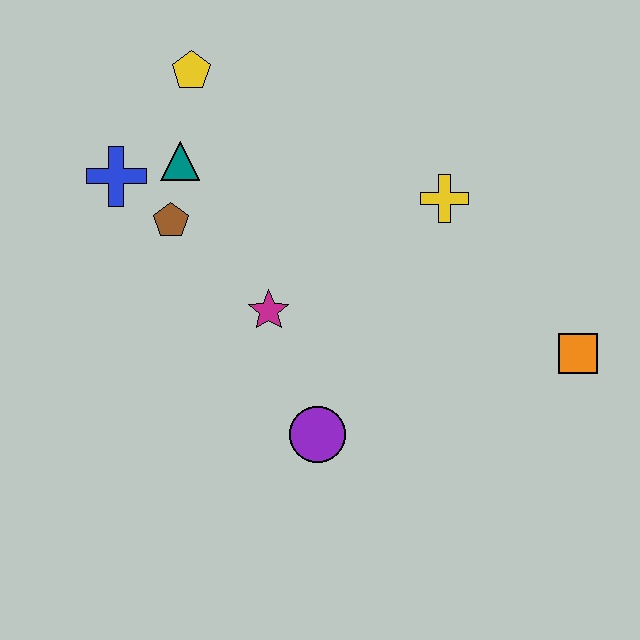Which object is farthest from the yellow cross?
The blue cross is farthest from the yellow cross.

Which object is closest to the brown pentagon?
The teal triangle is closest to the brown pentagon.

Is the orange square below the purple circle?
No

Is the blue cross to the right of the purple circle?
No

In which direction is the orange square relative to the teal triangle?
The orange square is to the right of the teal triangle.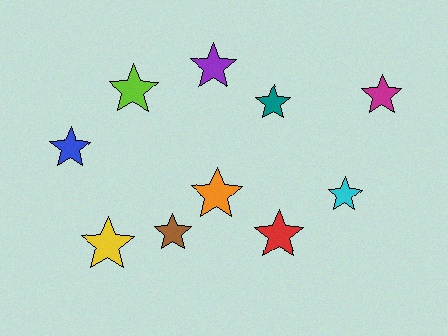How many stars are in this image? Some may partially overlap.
There are 10 stars.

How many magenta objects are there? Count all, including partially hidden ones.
There is 1 magenta object.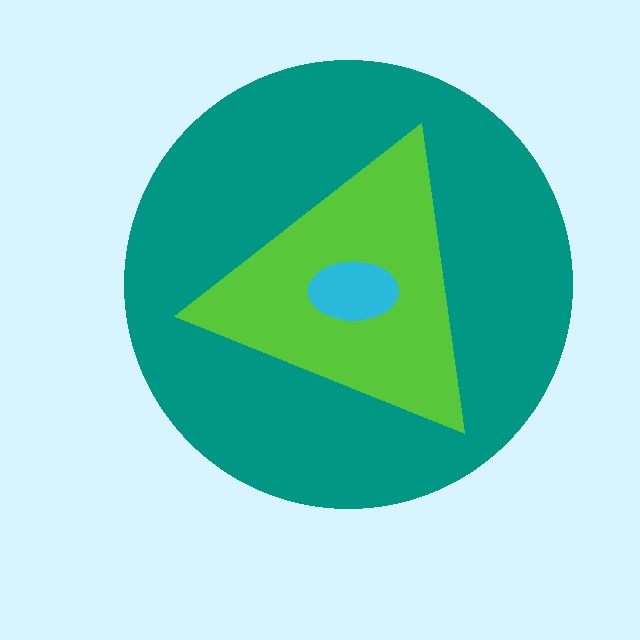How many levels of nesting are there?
3.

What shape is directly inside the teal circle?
The lime triangle.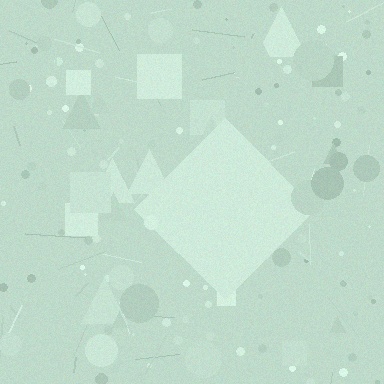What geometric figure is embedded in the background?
A diamond is embedded in the background.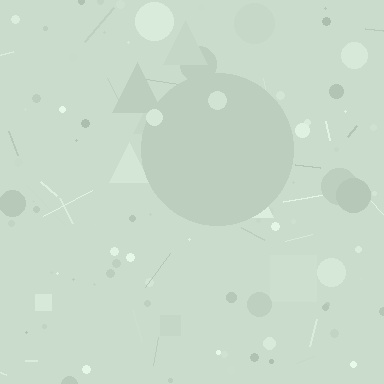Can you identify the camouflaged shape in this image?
The camouflaged shape is a circle.